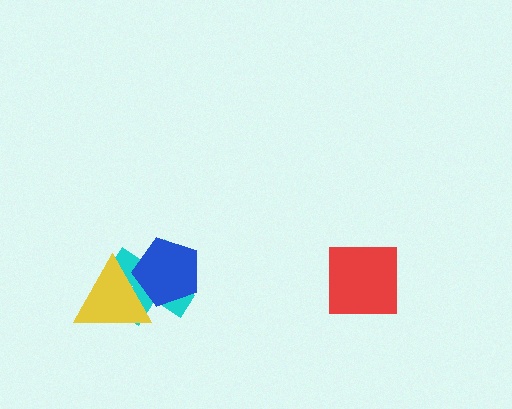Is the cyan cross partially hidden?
Yes, it is partially covered by another shape.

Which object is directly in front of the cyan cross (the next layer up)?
The yellow triangle is directly in front of the cyan cross.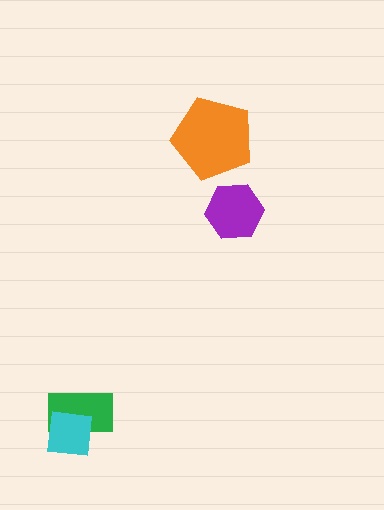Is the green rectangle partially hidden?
Yes, it is partially covered by another shape.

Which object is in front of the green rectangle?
The cyan square is in front of the green rectangle.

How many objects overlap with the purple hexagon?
0 objects overlap with the purple hexagon.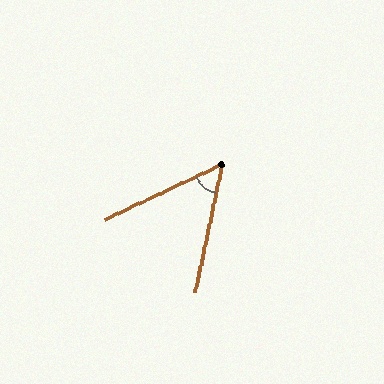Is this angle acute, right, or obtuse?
It is acute.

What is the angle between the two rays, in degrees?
Approximately 53 degrees.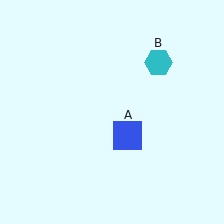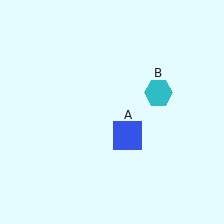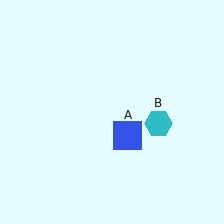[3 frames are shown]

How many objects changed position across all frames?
1 object changed position: cyan hexagon (object B).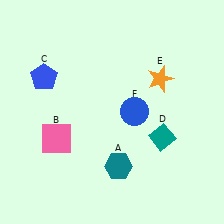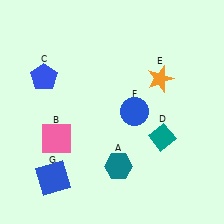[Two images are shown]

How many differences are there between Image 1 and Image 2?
There is 1 difference between the two images.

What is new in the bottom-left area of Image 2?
A blue square (G) was added in the bottom-left area of Image 2.